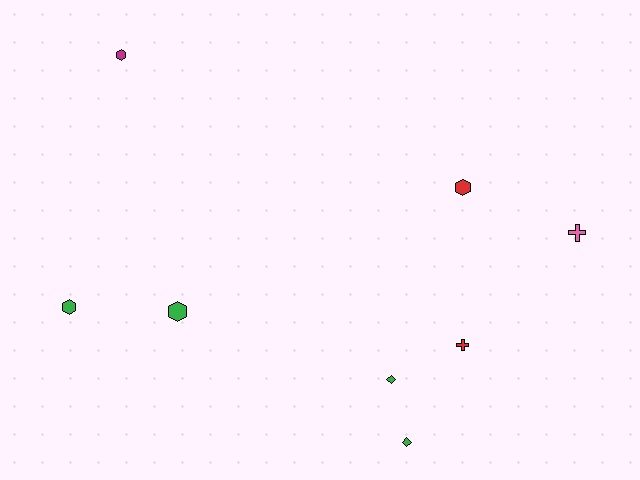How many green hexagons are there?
There are 2 green hexagons.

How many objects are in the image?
There are 8 objects.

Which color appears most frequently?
Green, with 4 objects.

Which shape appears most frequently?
Hexagon, with 4 objects.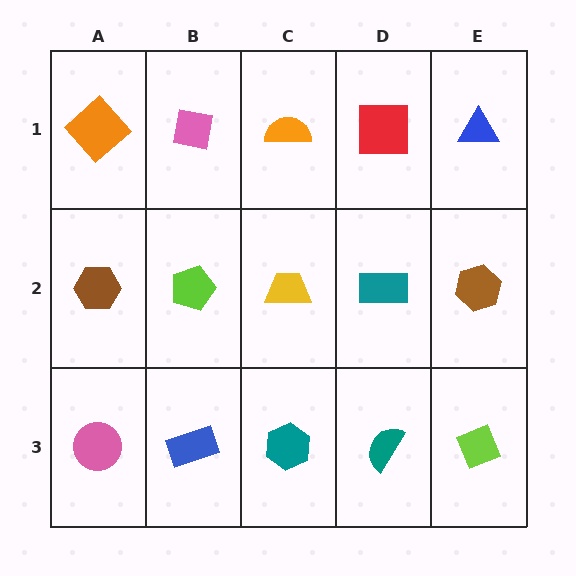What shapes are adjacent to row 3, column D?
A teal rectangle (row 2, column D), a teal hexagon (row 3, column C), a lime diamond (row 3, column E).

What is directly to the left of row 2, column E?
A teal rectangle.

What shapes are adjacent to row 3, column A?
A brown hexagon (row 2, column A), a blue rectangle (row 3, column B).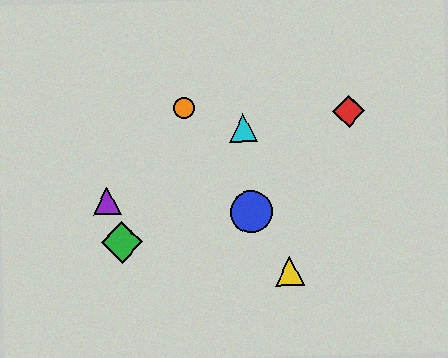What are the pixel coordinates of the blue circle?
The blue circle is at (251, 212).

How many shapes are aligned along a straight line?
3 shapes (the blue circle, the yellow triangle, the orange circle) are aligned along a straight line.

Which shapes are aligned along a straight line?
The blue circle, the yellow triangle, the orange circle are aligned along a straight line.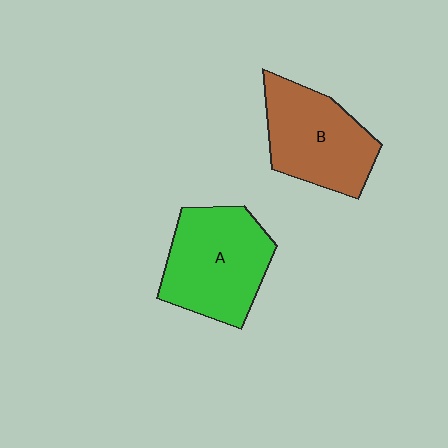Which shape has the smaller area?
Shape B (brown).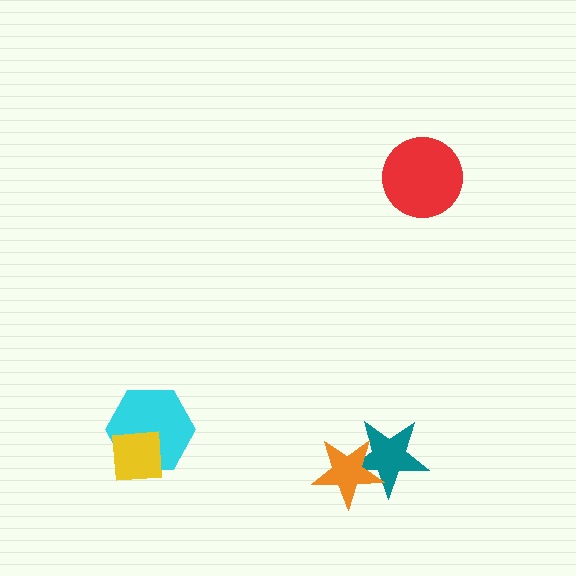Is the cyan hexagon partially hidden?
Yes, it is partially covered by another shape.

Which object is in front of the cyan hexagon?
The yellow square is in front of the cyan hexagon.